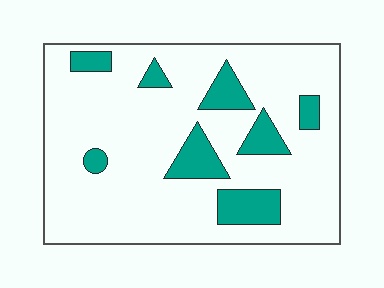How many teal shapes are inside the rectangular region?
8.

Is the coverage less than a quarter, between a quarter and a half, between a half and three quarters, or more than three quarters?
Less than a quarter.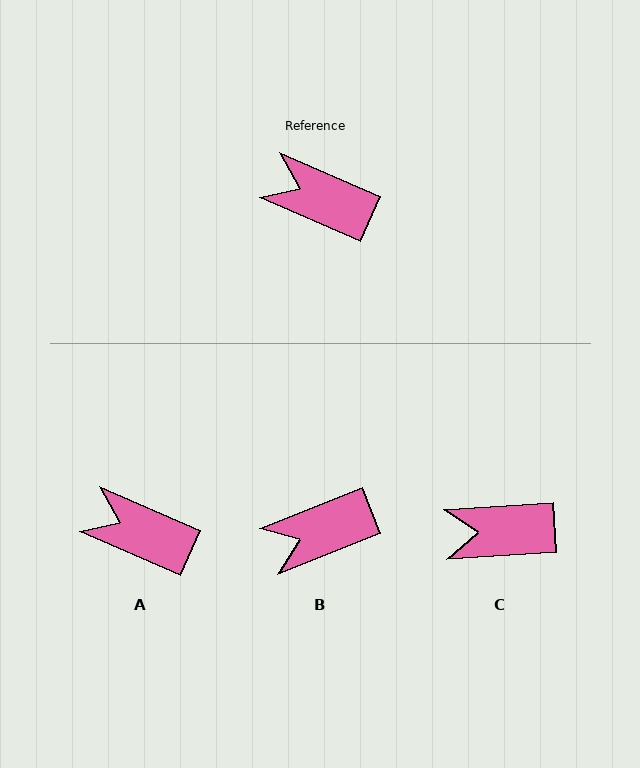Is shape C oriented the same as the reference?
No, it is off by about 27 degrees.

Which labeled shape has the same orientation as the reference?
A.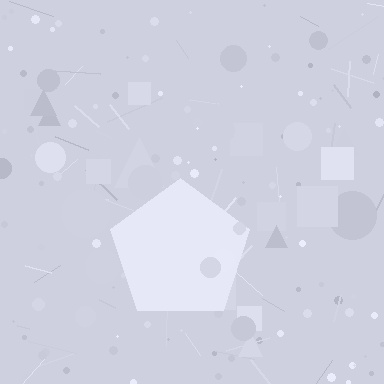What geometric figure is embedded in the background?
A pentagon is embedded in the background.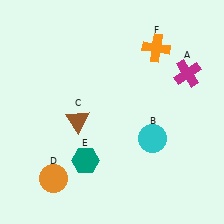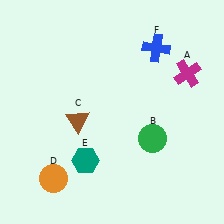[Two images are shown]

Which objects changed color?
B changed from cyan to green. F changed from orange to blue.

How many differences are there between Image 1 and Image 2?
There are 2 differences between the two images.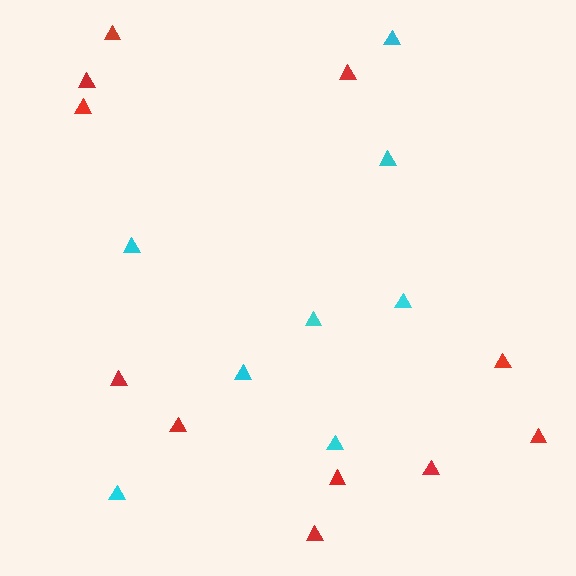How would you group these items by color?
There are 2 groups: one group of cyan triangles (8) and one group of red triangles (11).